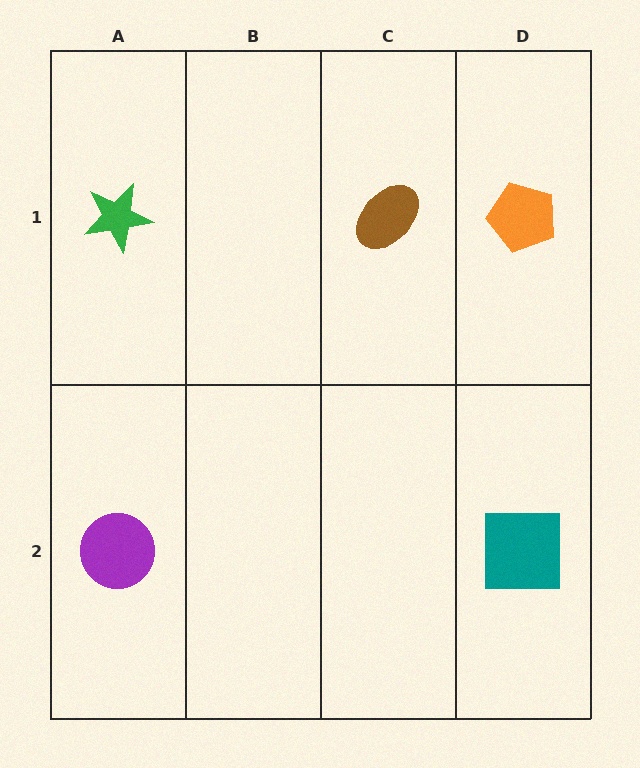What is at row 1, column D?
An orange pentagon.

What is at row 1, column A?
A green star.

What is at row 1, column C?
A brown ellipse.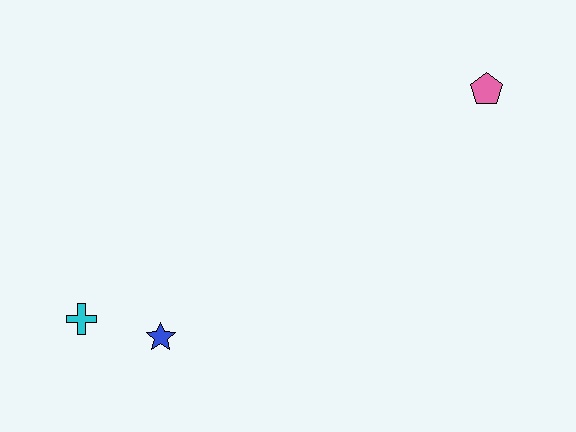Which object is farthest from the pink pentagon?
The cyan cross is farthest from the pink pentagon.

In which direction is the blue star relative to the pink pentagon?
The blue star is to the left of the pink pentagon.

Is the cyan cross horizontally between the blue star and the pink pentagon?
No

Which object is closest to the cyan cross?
The blue star is closest to the cyan cross.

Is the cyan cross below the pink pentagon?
Yes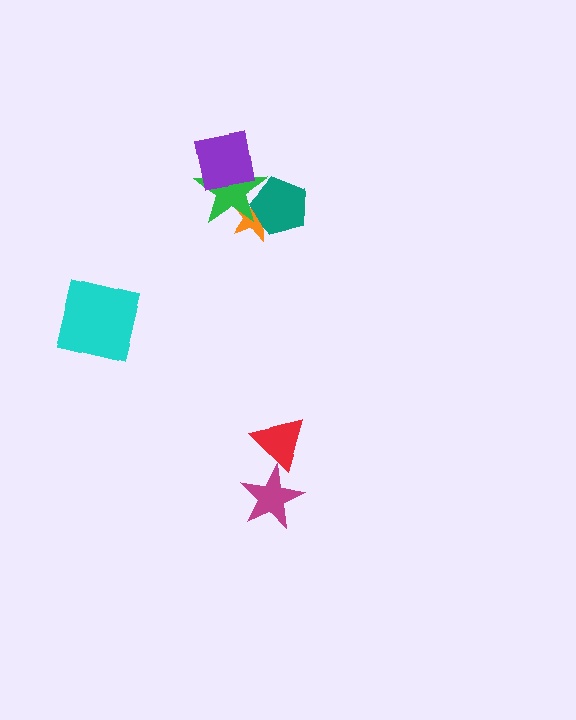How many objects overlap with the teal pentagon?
2 objects overlap with the teal pentagon.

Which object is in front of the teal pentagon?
The green star is in front of the teal pentagon.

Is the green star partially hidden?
Yes, it is partially covered by another shape.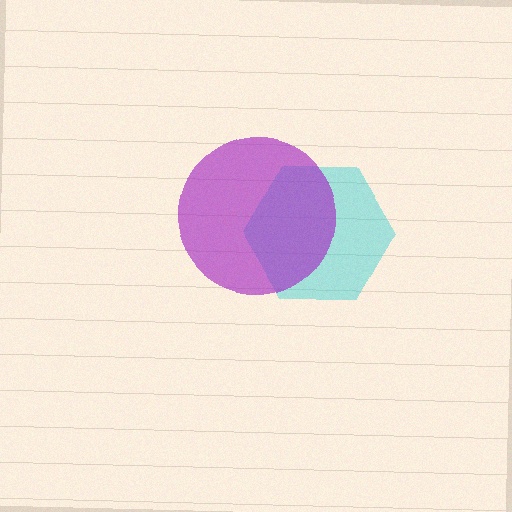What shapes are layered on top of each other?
The layered shapes are: a cyan hexagon, a purple circle.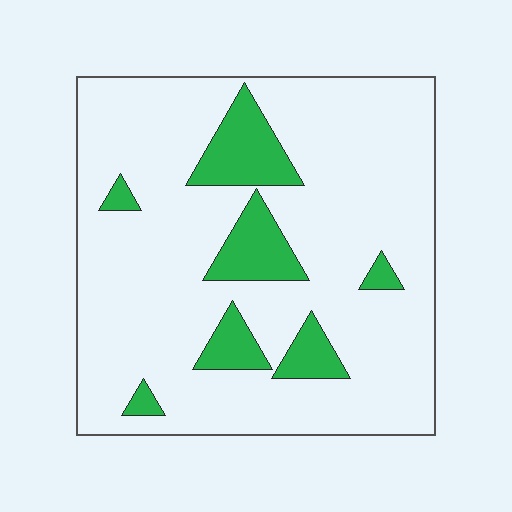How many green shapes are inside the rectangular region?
7.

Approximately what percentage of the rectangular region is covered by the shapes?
Approximately 15%.